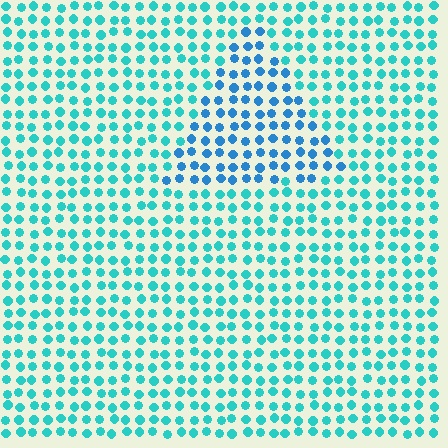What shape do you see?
I see a triangle.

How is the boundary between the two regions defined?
The boundary is defined purely by a slight shift in hue (about 30 degrees). Spacing, size, and orientation are identical on both sides.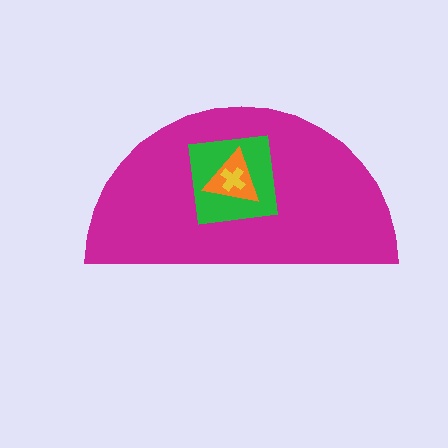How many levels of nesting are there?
4.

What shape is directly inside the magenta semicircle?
The green square.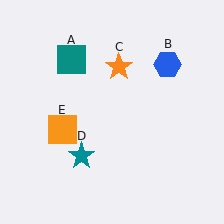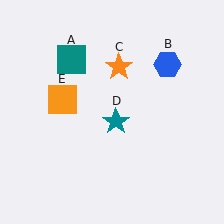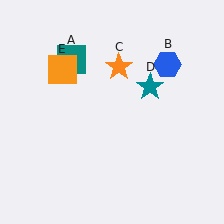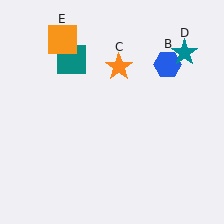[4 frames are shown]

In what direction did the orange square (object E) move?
The orange square (object E) moved up.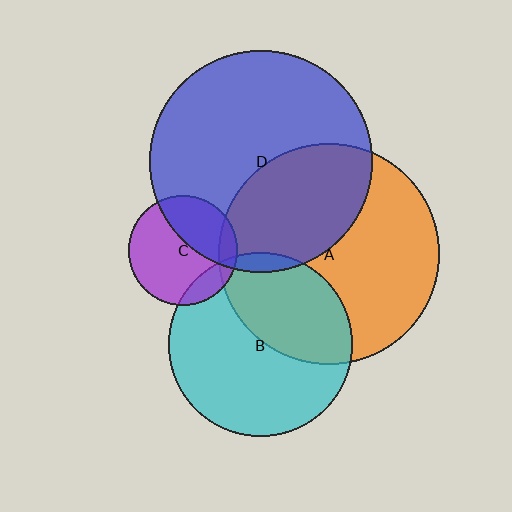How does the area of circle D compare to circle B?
Approximately 1.5 times.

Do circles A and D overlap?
Yes.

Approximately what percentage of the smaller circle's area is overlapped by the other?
Approximately 40%.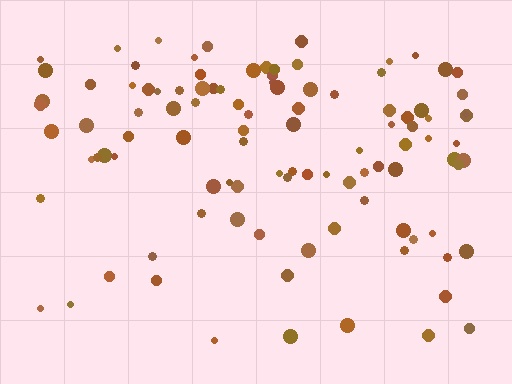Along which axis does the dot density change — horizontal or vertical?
Vertical.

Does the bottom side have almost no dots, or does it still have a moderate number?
Still a moderate number, just noticeably fewer than the top.